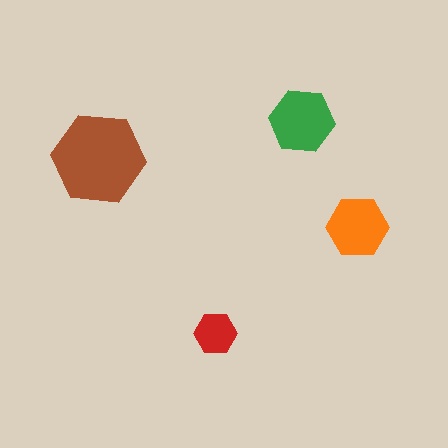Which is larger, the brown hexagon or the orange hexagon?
The brown one.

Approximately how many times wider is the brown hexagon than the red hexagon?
About 2 times wider.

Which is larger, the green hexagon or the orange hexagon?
The green one.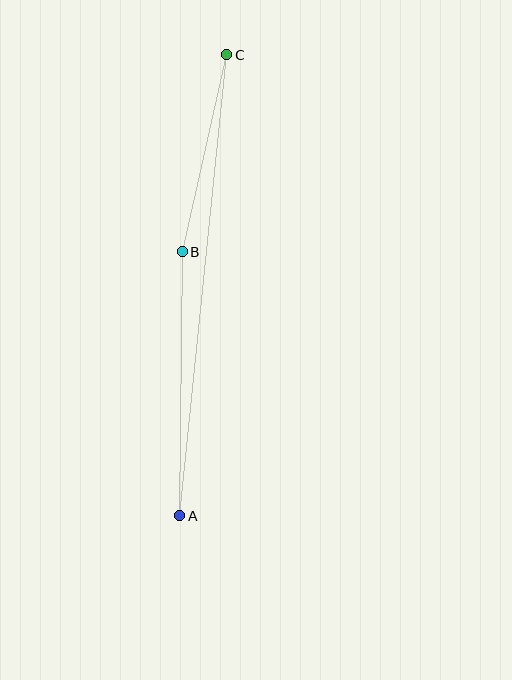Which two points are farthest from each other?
Points A and C are farthest from each other.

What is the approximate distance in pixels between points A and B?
The distance between A and B is approximately 264 pixels.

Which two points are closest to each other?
Points B and C are closest to each other.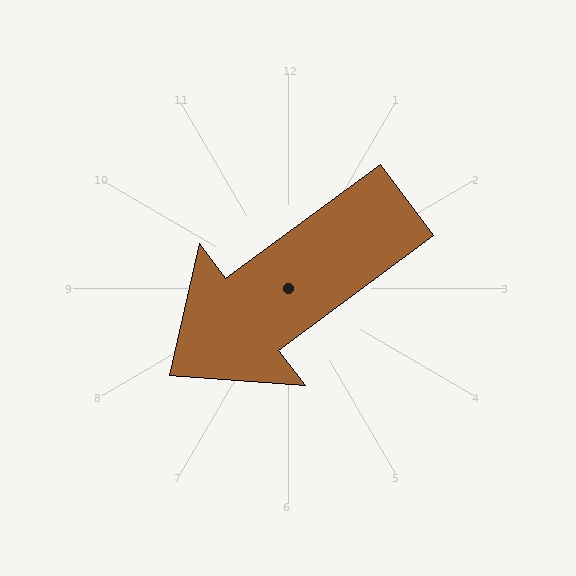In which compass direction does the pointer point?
Southwest.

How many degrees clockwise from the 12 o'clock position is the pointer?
Approximately 234 degrees.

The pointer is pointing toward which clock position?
Roughly 8 o'clock.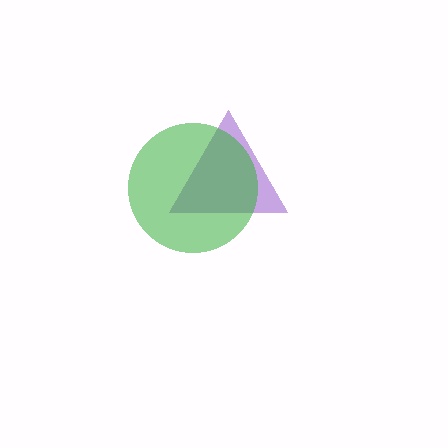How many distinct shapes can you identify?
There are 2 distinct shapes: a purple triangle, a green circle.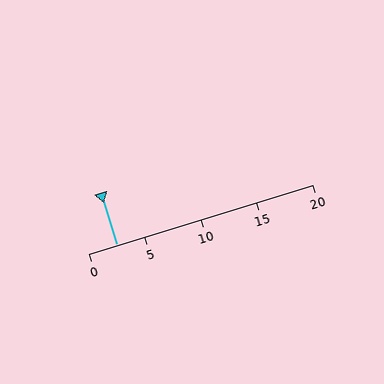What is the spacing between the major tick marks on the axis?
The major ticks are spaced 5 apart.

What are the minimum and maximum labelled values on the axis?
The axis runs from 0 to 20.